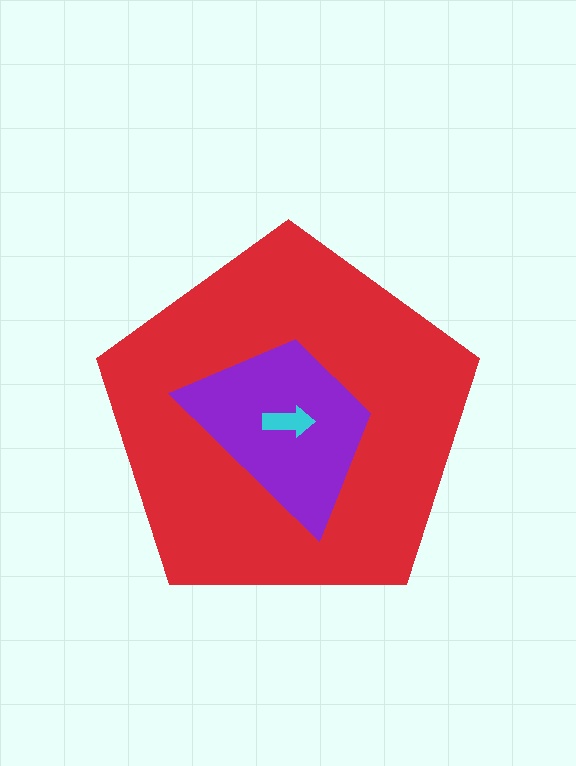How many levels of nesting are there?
3.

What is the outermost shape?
The red pentagon.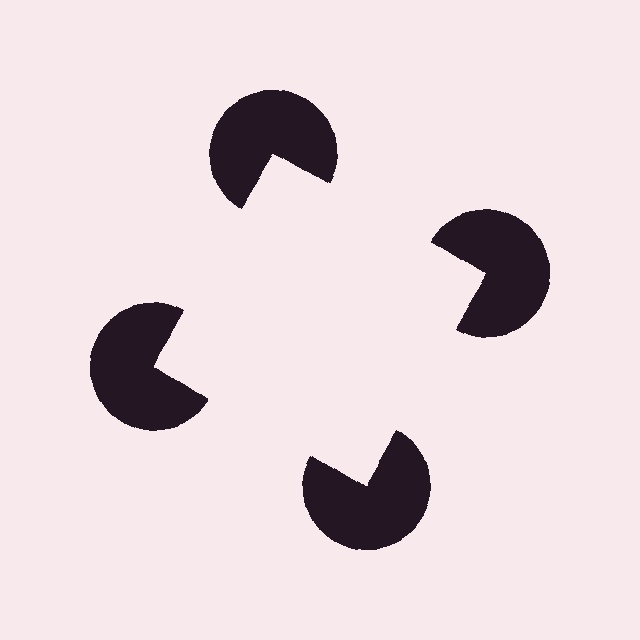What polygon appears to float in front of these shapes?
An illusory square — its edges are inferred from the aligned wedge cuts in the pac-man discs, not physically drawn.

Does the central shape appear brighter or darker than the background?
It typically appears slightly brighter than the background, even though no actual brightness change is drawn.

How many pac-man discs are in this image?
There are 4 — one at each vertex of the illusory square.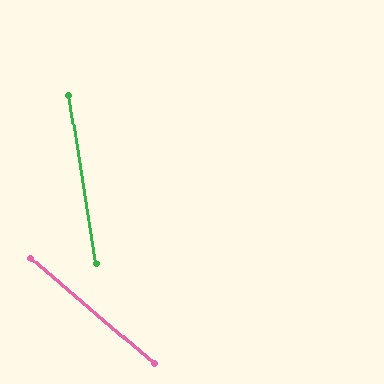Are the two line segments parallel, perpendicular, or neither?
Neither parallel nor perpendicular — they differ by about 41°.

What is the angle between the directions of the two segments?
Approximately 41 degrees.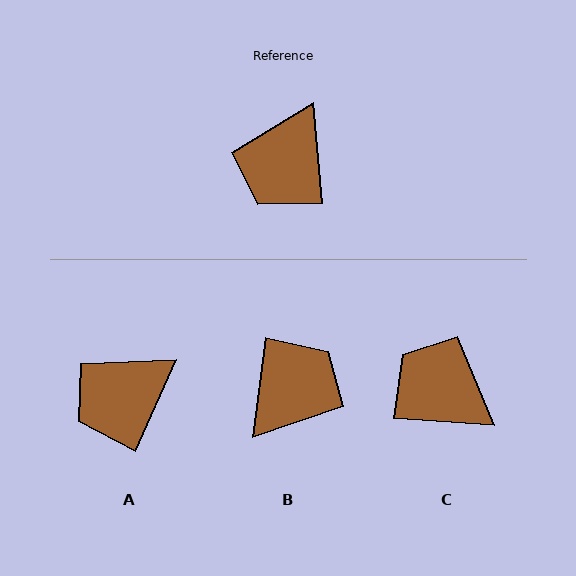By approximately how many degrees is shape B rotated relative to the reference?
Approximately 167 degrees counter-clockwise.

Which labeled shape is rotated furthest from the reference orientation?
B, about 167 degrees away.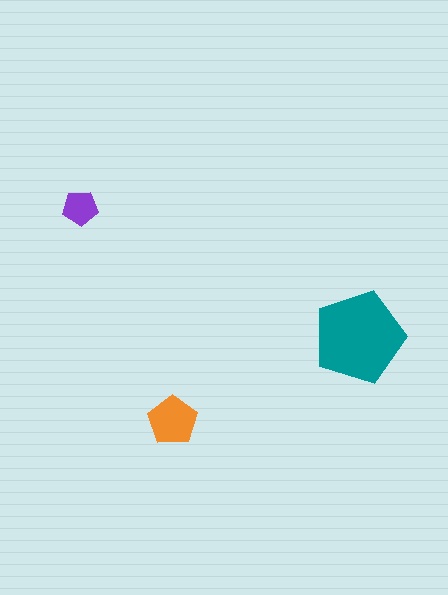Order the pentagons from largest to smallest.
the teal one, the orange one, the purple one.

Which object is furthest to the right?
The teal pentagon is rightmost.